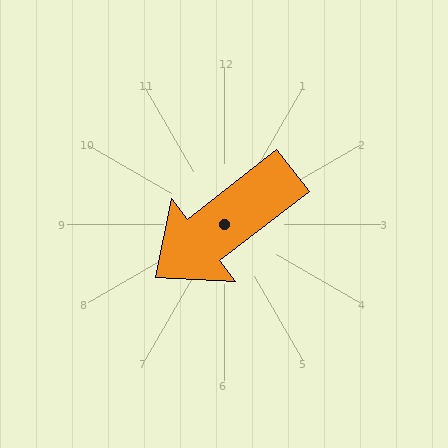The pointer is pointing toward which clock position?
Roughly 8 o'clock.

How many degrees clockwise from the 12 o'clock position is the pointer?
Approximately 232 degrees.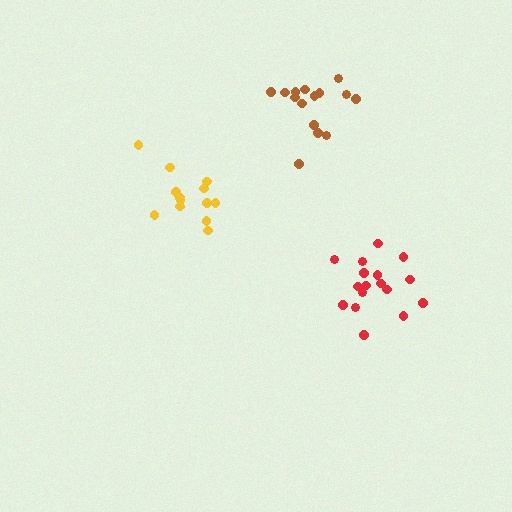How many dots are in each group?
Group 1: 13 dots, Group 2: 17 dots, Group 3: 15 dots (45 total).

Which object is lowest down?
The red cluster is bottommost.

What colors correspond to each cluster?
The clusters are colored: yellow, red, brown.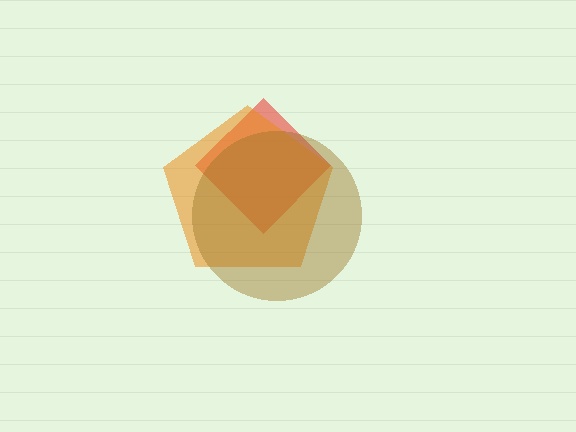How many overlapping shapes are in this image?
There are 3 overlapping shapes in the image.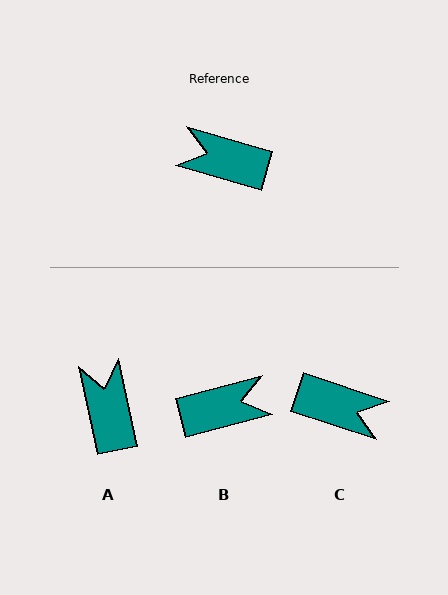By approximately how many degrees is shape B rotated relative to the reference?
Approximately 149 degrees clockwise.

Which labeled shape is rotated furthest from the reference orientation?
C, about 178 degrees away.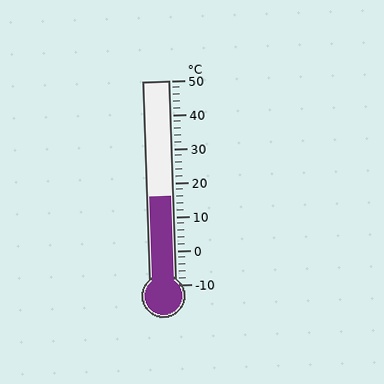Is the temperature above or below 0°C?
The temperature is above 0°C.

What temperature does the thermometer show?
The thermometer shows approximately 16°C.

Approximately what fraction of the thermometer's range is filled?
The thermometer is filled to approximately 45% of its range.